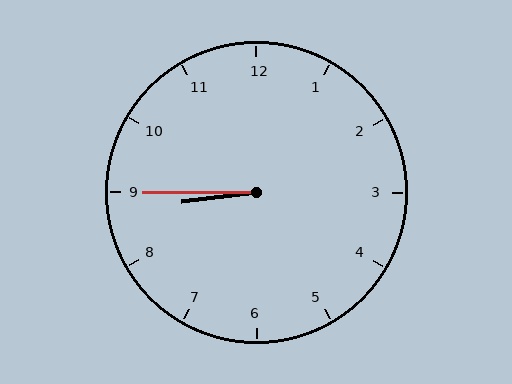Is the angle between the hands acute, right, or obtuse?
It is acute.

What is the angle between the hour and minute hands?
Approximately 8 degrees.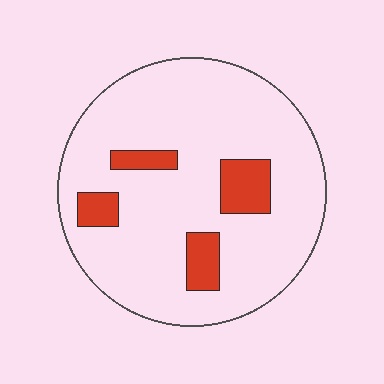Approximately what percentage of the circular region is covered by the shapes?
Approximately 15%.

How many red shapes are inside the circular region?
4.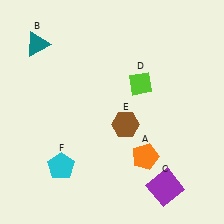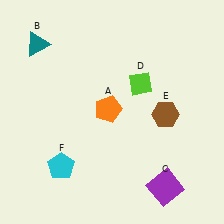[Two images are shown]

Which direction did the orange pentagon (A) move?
The orange pentagon (A) moved up.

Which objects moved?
The objects that moved are: the orange pentagon (A), the brown hexagon (E).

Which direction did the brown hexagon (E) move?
The brown hexagon (E) moved right.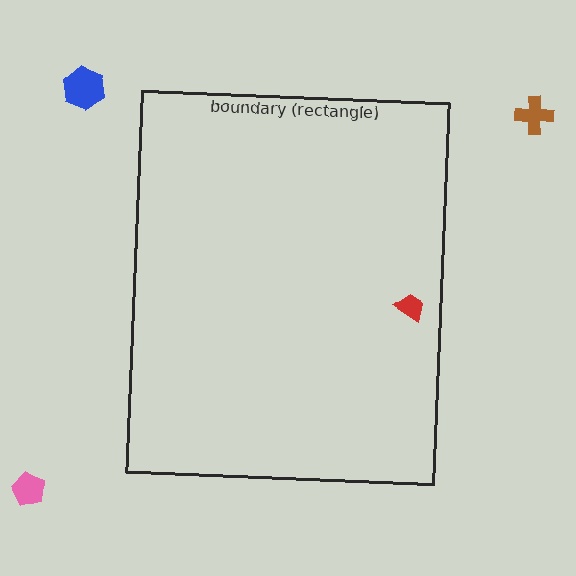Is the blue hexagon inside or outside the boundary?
Outside.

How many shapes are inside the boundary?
1 inside, 3 outside.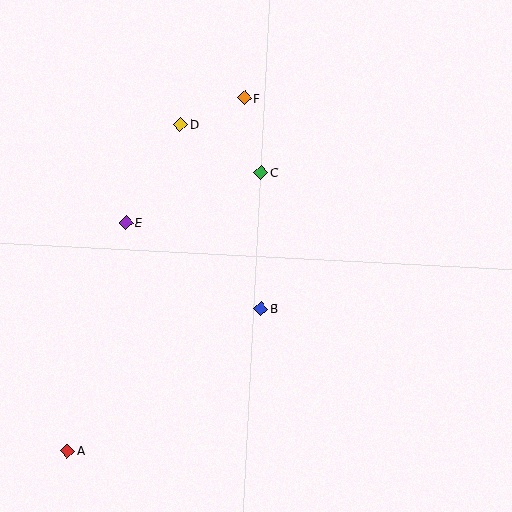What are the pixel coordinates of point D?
Point D is at (181, 124).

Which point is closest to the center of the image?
Point B at (261, 308) is closest to the center.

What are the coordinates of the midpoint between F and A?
The midpoint between F and A is at (156, 274).